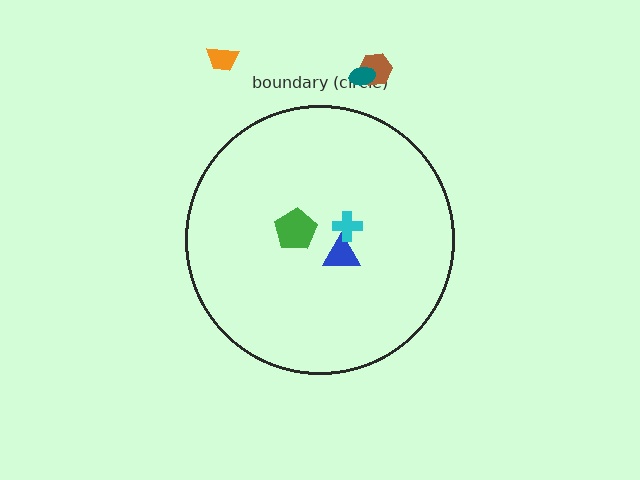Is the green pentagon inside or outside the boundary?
Inside.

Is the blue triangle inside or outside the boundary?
Inside.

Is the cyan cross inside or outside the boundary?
Inside.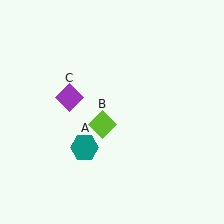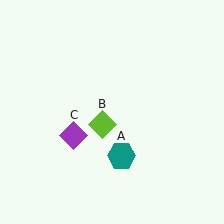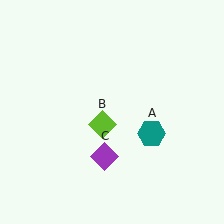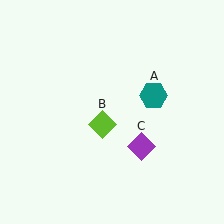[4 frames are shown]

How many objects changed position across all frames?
2 objects changed position: teal hexagon (object A), purple diamond (object C).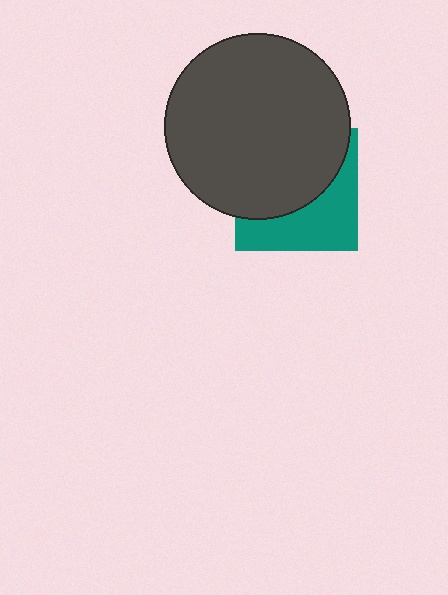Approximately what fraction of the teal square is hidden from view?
Roughly 58% of the teal square is hidden behind the dark gray circle.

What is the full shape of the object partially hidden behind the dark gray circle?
The partially hidden object is a teal square.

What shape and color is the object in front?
The object in front is a dark gray circle.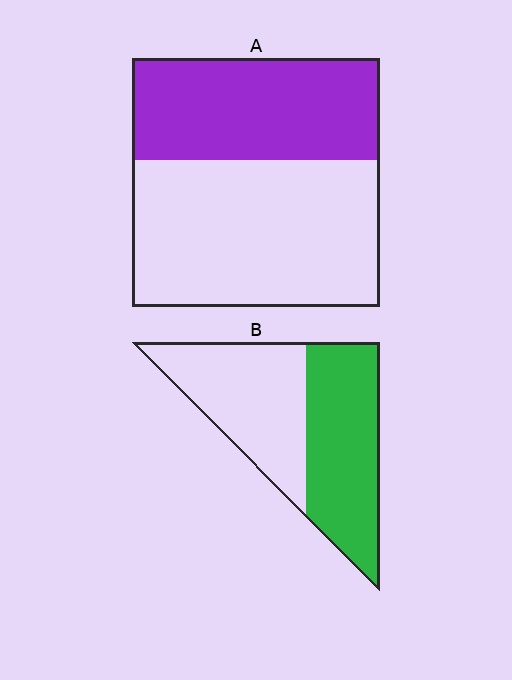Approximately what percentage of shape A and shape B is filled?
A is approximately 40% and B is approximately 50%.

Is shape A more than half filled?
No.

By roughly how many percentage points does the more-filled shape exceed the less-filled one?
By roughly 10 percentage points (B over A).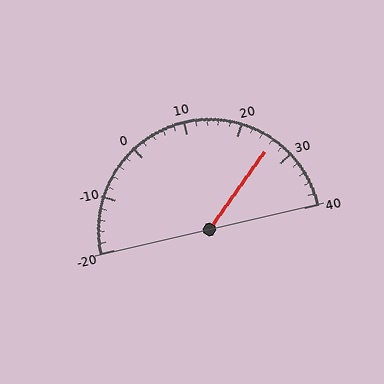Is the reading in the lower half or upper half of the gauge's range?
The reading is in the upper half of the range (-20 to 40).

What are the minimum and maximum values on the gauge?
The gauge ranges from -20 to 40.